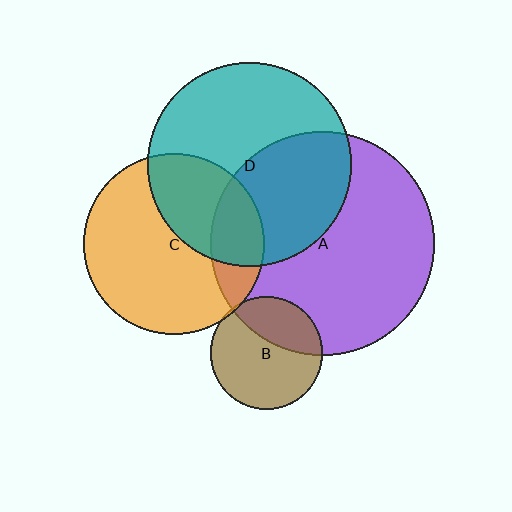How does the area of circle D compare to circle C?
Approximately 1.3 times.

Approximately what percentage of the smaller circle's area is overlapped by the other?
Approximately 20%.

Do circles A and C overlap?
Yes.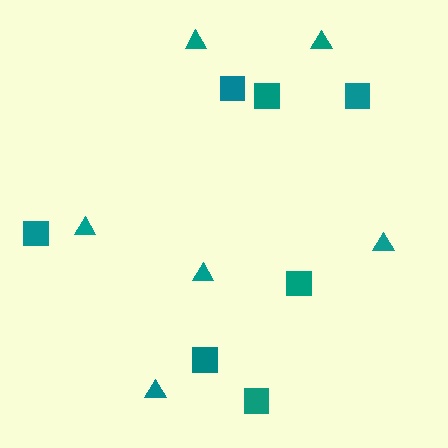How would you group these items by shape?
There are 2 groups: one group of triangles (6) and one group of squares (7).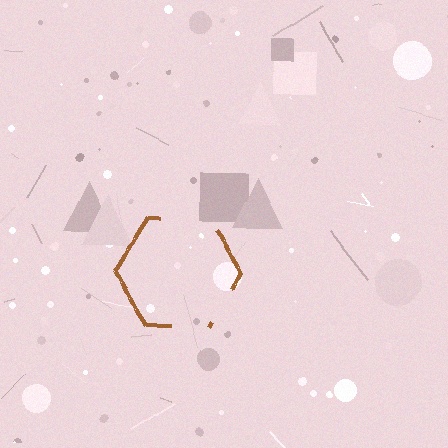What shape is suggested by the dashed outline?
The dashed outline suggests a hexagon.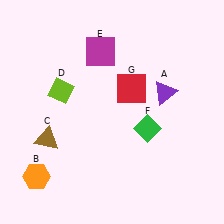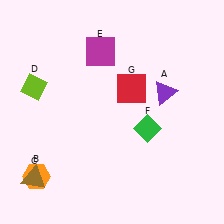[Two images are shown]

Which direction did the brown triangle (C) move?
The brown triangle (C) moved down.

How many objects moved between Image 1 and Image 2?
2 objects moved between the two images.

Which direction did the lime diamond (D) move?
The lime diamond (D) moved left.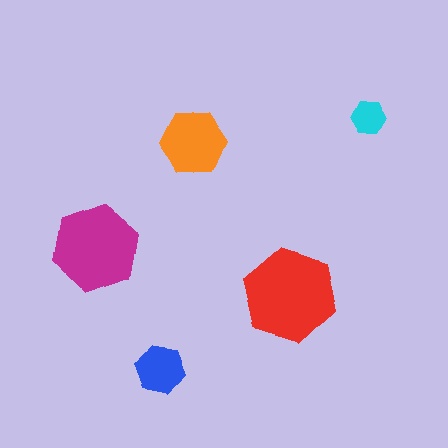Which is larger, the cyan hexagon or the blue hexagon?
The blue one.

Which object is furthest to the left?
The magenta hexagon is leftmost.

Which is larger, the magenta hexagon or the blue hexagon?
The magenta one.